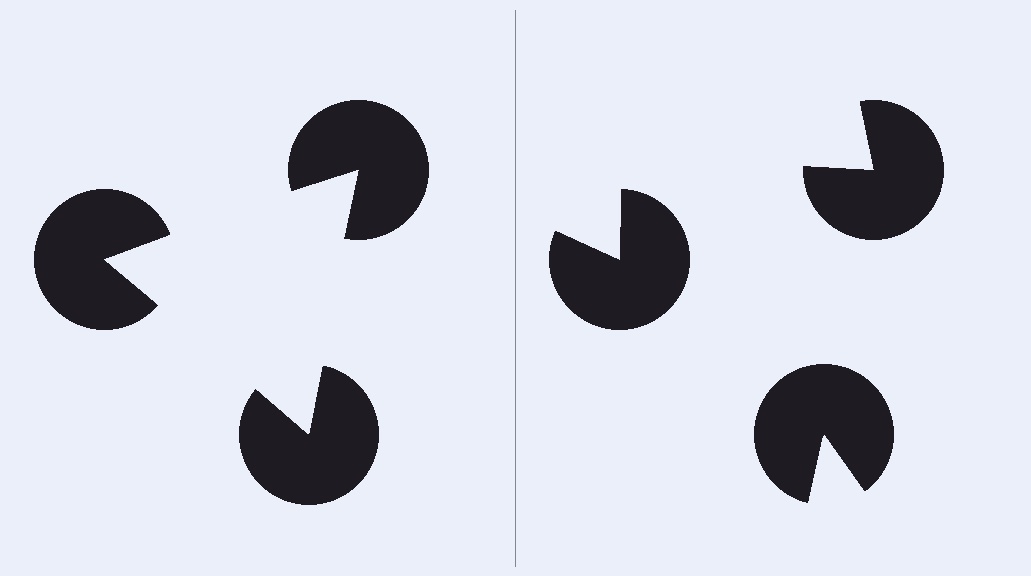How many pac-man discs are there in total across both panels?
6 — 3 on each side.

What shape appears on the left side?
An illusory triangle.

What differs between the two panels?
The pac-man discs are positioned identically on both sides; only the wedge orientations differ. On the left they align to a triangle; on the right they are misaligned.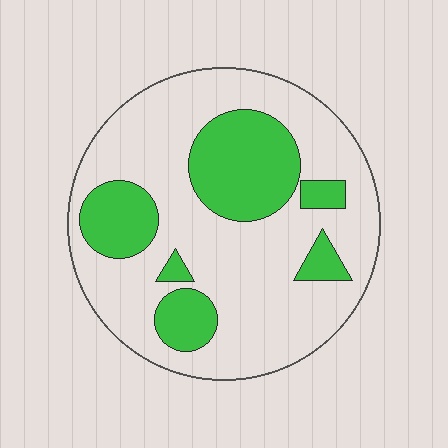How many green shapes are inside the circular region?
6.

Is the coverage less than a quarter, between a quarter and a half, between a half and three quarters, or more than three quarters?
Between a quarter and a half.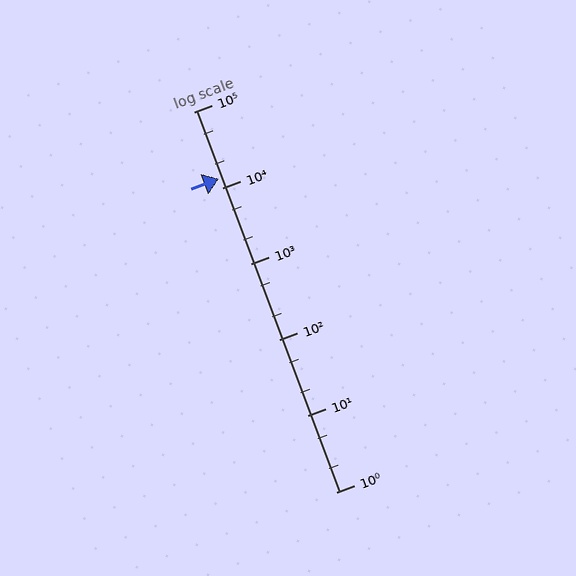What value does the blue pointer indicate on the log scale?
The pointer indicates approximately 13000.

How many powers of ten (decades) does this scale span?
The scale spans 5 decades, from 1 to 100000.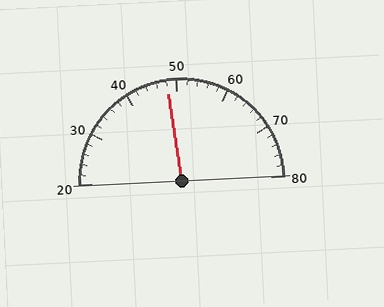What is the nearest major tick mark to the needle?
The nearest major tick mark is 50.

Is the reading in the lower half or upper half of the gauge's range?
The reading is in the lower half of the range (20 to 80).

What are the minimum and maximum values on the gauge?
The gauge ranges from 20 to 80.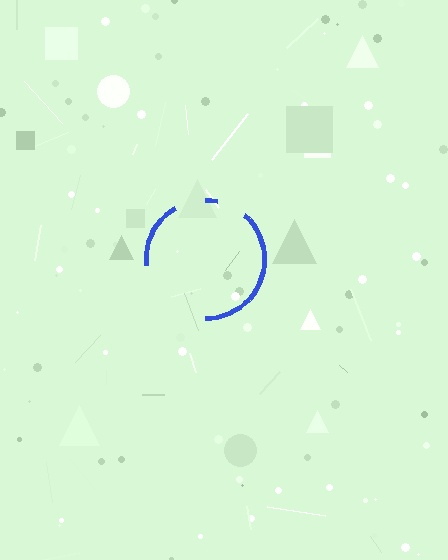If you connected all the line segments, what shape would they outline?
They would outline a circle.